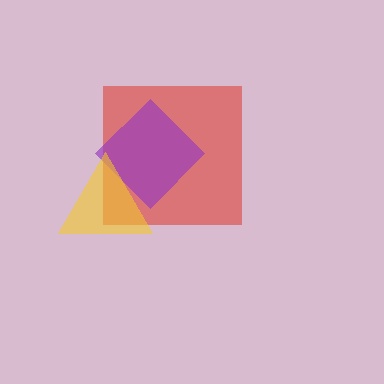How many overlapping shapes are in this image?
There are 3 overlapping shapes in the image.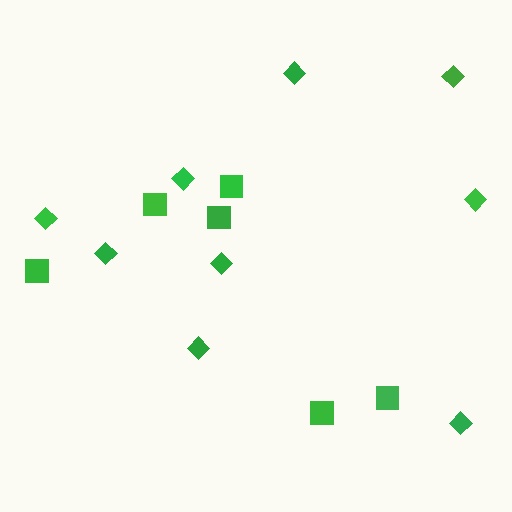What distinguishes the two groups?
There are 2 groups: one group of squares (6) and one group of diamonds (9).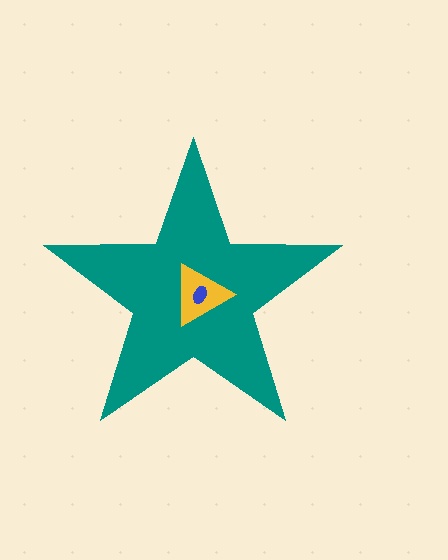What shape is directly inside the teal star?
The yellow triangle.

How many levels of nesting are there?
3.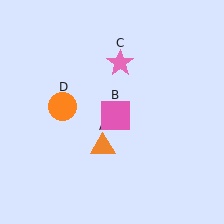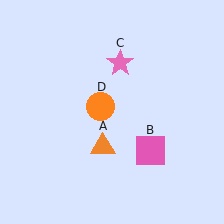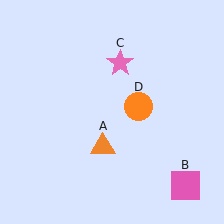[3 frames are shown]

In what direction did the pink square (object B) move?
The pink square (object B) moved down and to the right.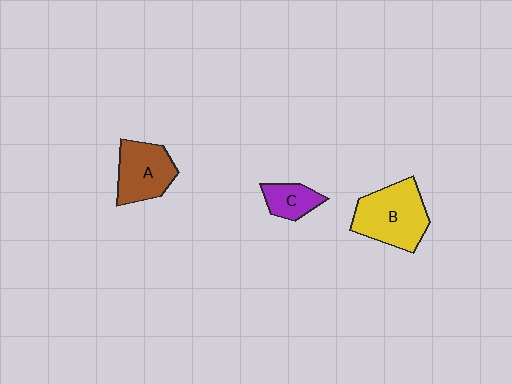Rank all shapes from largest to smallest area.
From largest to smallest: B (yellow), A (brown), C (purple).